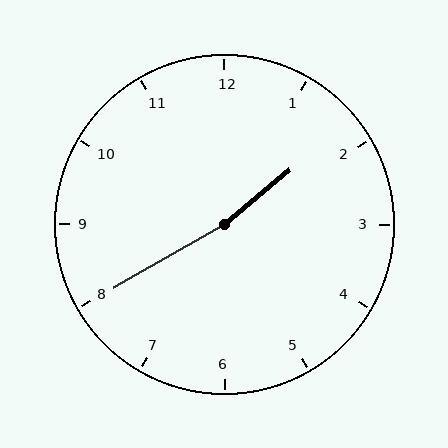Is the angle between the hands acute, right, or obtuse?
It is obtuse.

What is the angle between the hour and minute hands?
Approximately 170 degrees.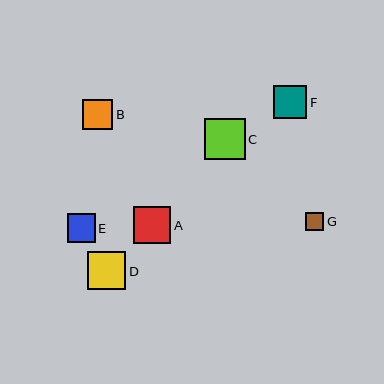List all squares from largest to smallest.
From largest to smallest: C, D, A, F, B, E, G.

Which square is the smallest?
Square G is the smallest with a size of approximately 18 pixels.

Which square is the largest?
Square C is the largest with a size of approximately 40 pixels.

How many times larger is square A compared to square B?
Square A is approximately 1.2 times the size of square B.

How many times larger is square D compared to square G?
Square D is approximately 2.1 times the size of square G.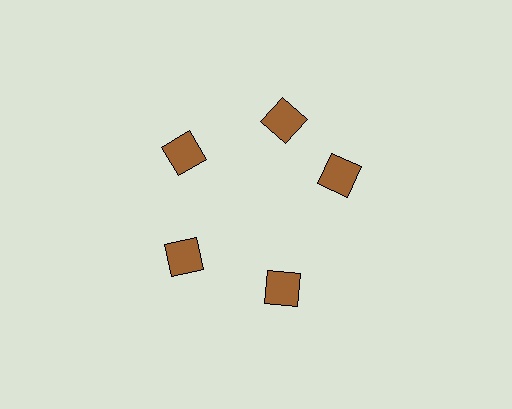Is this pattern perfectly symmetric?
No. The 5 brown squares are arranged in a ring, but one element near the 3 o'clock position is rotated out of alignment along the ring, breaking the 5-fold rotational symmetry.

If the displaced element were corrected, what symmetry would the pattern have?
It would have 5-fold rotational symmetry — the pattern would map onto itself every 72 degrees.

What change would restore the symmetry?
The symmetry would be restored by rotating it back into even spacing with its neighbors so that all 5 squares sit at equal angles and equal distance from the center.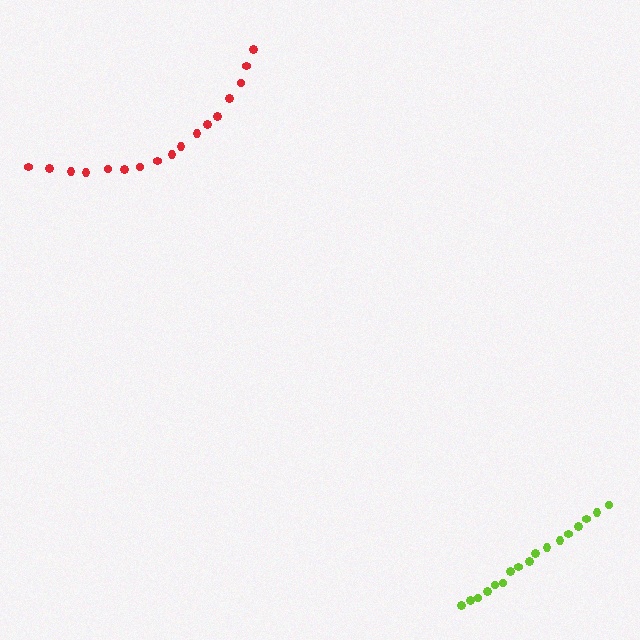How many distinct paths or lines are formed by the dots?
There are 2 distinct paths.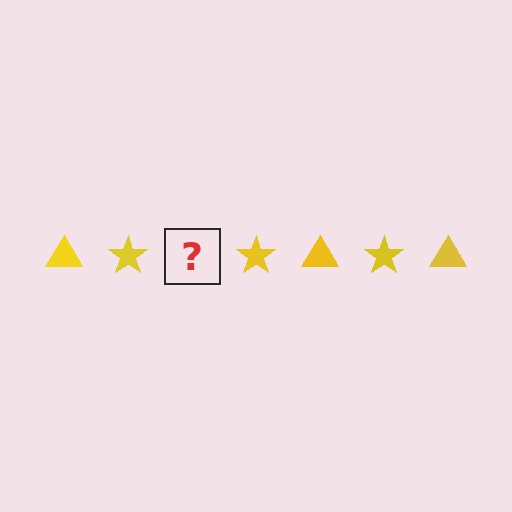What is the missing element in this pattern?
The missing element is a yellow triangle.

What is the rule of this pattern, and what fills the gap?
The rule is that the pattern cycles through triangle, star shapes in yellow. The gap should be filled with a yellow triangle.